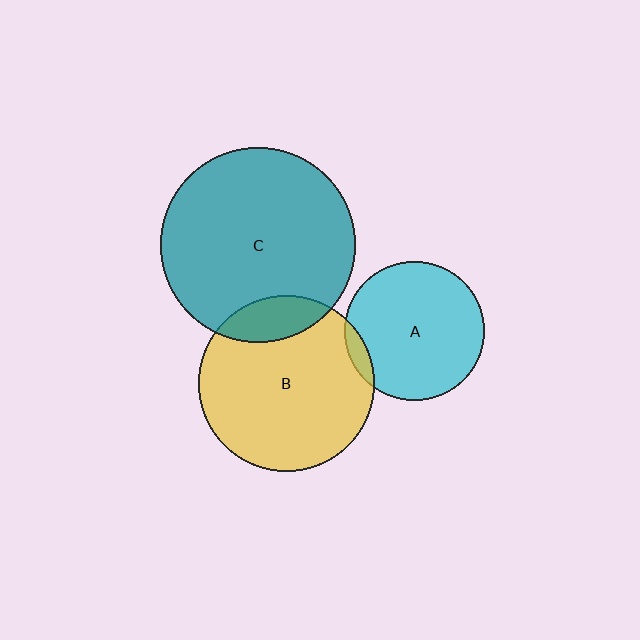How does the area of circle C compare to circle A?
Approximately 2.0 times.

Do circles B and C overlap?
Yes.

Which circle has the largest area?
Circle C (teal).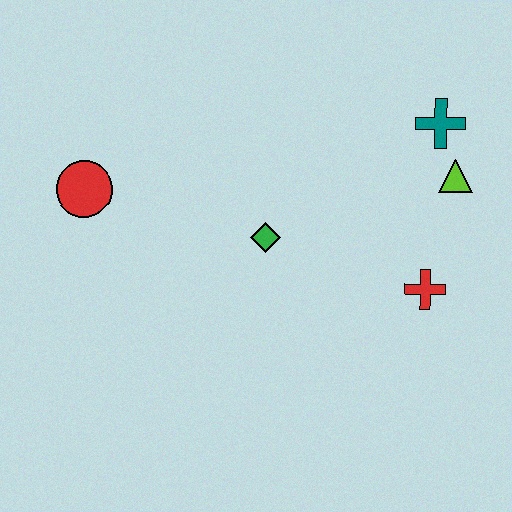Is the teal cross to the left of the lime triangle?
Yes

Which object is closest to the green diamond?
The red cross is closest to the green diamond.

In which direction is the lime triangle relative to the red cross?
The lime triangle is above the red cross.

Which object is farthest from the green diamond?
The teal cross is farthest from the green diamond.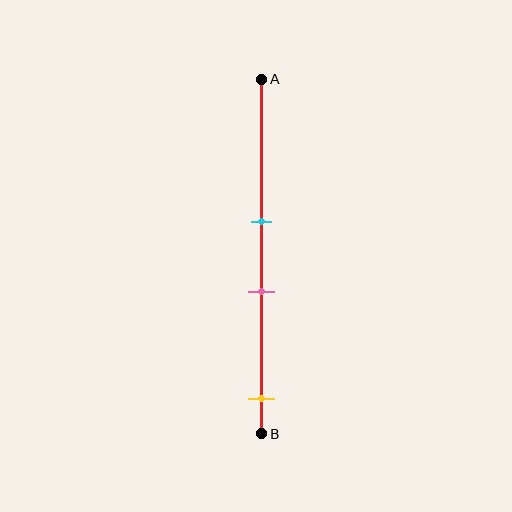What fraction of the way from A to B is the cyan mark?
The cyan mark is approximately 40% (0.4) of the way from A to B.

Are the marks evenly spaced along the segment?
No, the marks are not evenly spaced.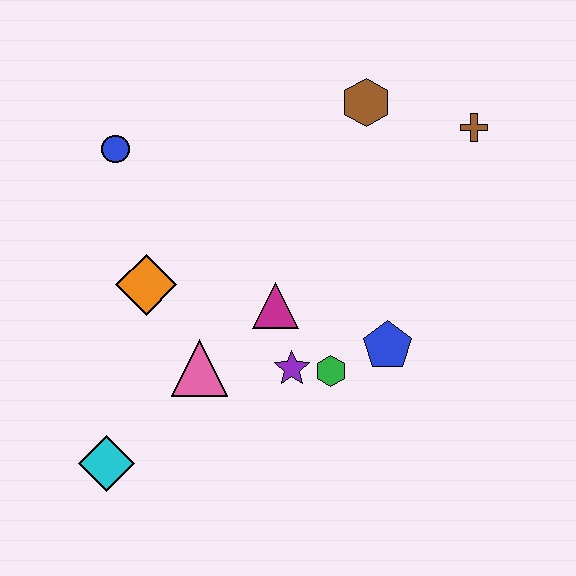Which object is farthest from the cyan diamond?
The brown cross is farthest from the cyan diamond.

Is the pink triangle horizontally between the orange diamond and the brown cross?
Yes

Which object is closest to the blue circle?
The orange diamond is closest to the blue circle.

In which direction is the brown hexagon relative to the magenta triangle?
The brown hexagon is above the magenta triangle.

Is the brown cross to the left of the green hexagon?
No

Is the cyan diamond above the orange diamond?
No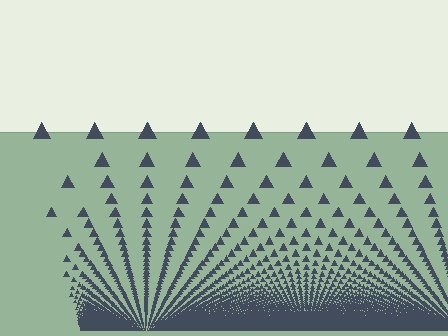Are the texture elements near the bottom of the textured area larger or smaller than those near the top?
Smaller. The gradient is inverted — elements near the bottom are smaller and denser.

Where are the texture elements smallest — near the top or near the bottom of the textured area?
Near the bottom.